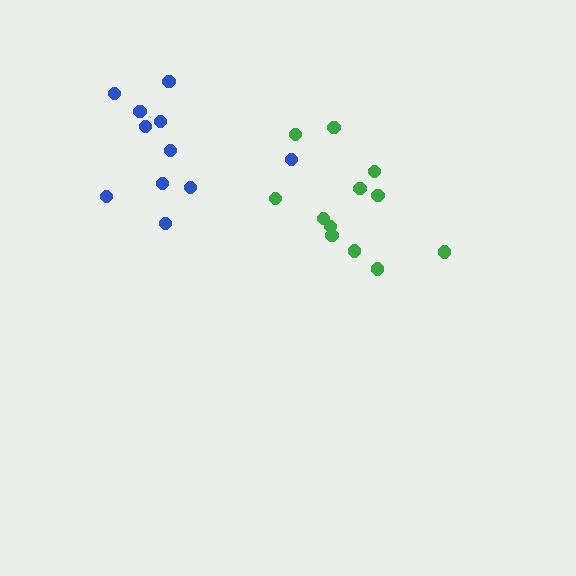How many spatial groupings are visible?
There are 2 spatial groupings.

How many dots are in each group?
Group 1: 12 dots, Group 2: 11 dots (23 total).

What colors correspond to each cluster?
The clusters are colored: green, blue.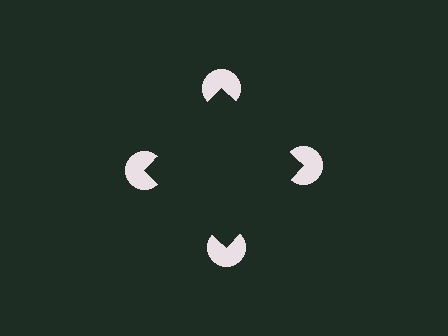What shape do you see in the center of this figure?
An illusory square — its edges are inferred from the aligned wedge cuts in the pac-man discs, not physically drawn.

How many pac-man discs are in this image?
There are 4 — one at each vertex of the illusory square.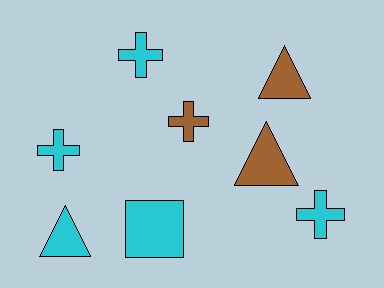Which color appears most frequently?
Cyan, with 5 objects.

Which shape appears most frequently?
Cross, with 4 objects.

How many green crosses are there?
There are no green crosses.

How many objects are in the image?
There are 8 objects.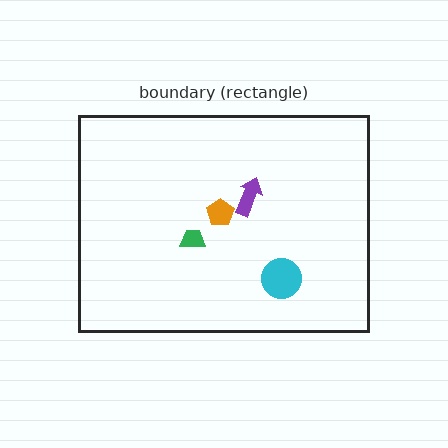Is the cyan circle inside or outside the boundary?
Inside.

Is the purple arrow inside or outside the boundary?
Inside.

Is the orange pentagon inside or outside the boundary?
Inside.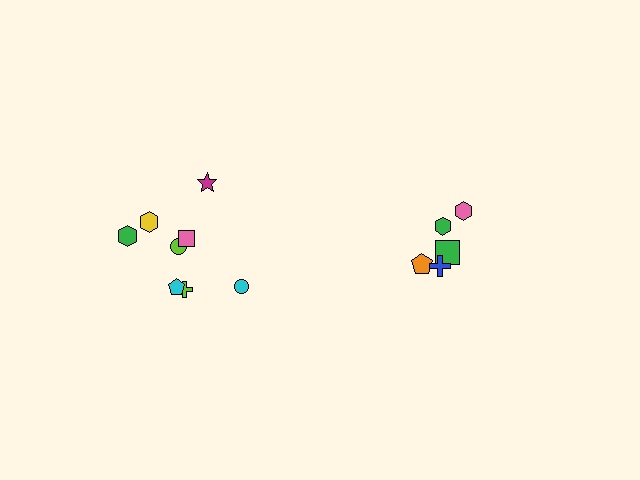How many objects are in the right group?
There are 5 objects.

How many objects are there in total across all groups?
There are 13 objects.